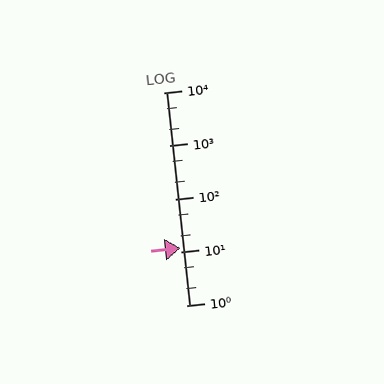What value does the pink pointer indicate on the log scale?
The pointer indicates approximately 12.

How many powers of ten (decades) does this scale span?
The scale spans 4 decades, from 1 to 10000.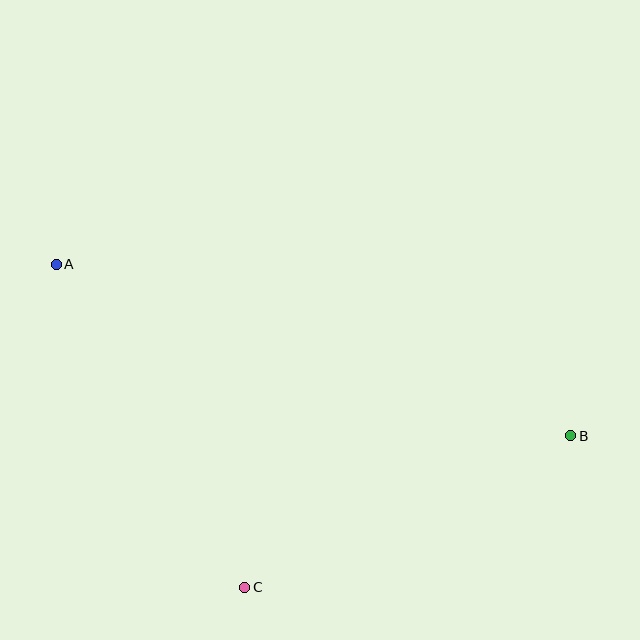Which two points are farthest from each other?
Points A and B are farthest from each other.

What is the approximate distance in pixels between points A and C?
The distance between A and C is approximately 374 pixels.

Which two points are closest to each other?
Points B and C are closest to each other.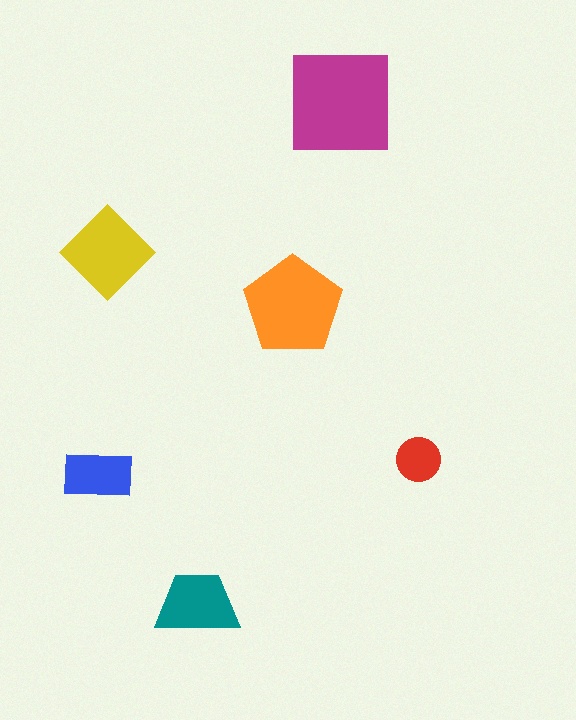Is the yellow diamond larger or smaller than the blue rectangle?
Larger.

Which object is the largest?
The magenta square.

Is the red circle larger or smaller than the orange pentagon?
Smaller.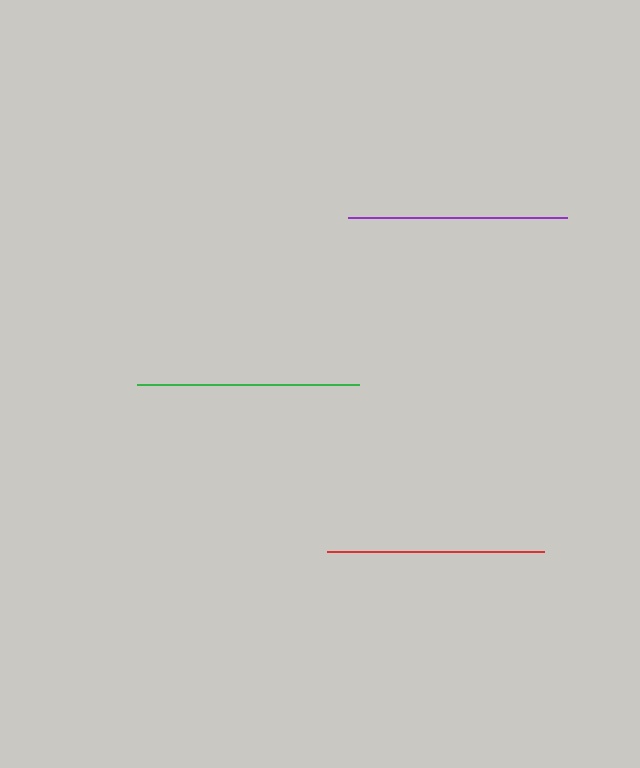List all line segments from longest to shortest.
From longest to shortest: green, purple, red.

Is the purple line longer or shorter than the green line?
The green line is longer than the purple line.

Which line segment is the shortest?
The red line is the shortest at approximately 217 pixels.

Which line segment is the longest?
The green line is the longest at approximately 222 pixels.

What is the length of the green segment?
The green segment is approximately 222 pixels long.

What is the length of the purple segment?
The purple segment is approximately 219 pixels long.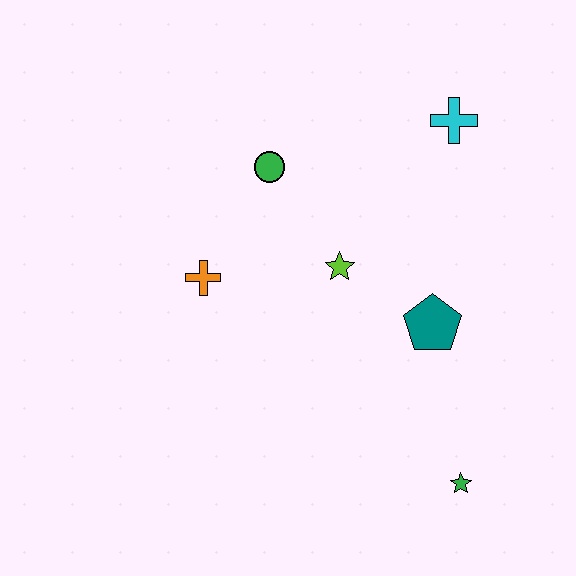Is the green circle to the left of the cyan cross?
Yes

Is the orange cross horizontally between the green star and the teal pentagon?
No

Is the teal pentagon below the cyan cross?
Yes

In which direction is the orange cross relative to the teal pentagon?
The orange cross is to the left of the teal pentagon.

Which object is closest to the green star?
The teal pentagon is closest to the green star.